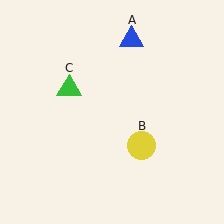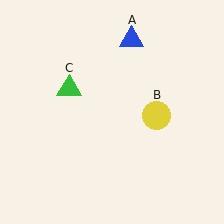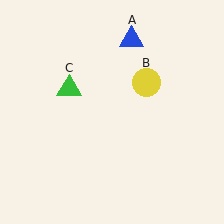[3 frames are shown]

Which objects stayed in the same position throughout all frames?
Blue triangle (object A) and green triangle (object C) remained stationary.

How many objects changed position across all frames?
1 object changed position: yellow circle (object B).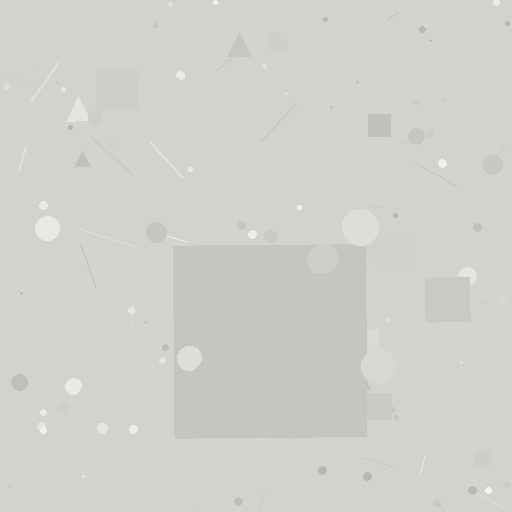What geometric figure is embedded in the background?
A square is embedded in the background.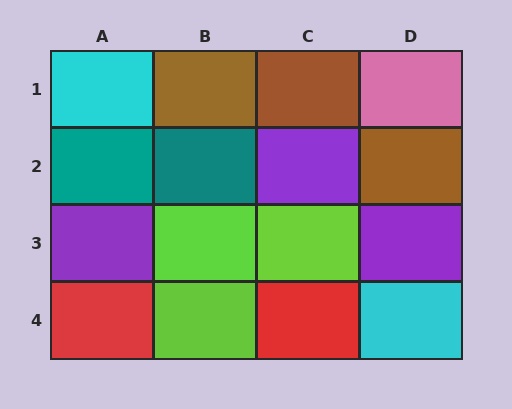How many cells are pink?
1 cell is pink.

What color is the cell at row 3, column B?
Lime.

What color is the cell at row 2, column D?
Brown.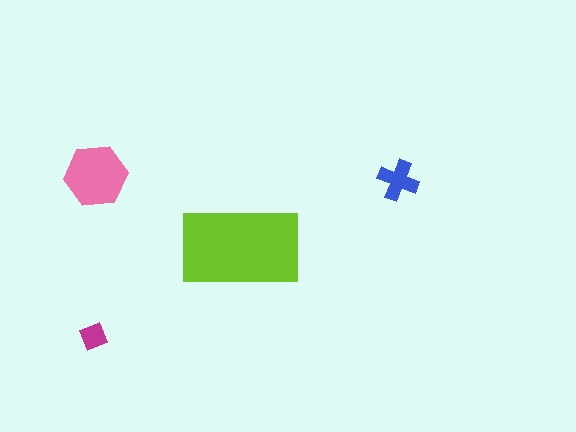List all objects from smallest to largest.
The magenta diamond, the blue cross, the pink hexagon, the lime rectangle.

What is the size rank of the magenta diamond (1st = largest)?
4th.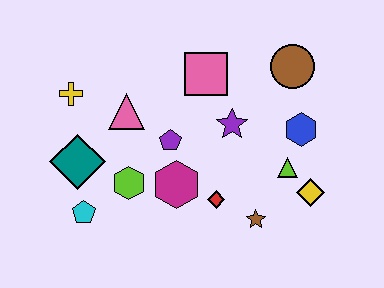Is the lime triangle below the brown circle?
Yes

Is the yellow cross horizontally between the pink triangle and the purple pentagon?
No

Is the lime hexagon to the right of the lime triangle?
No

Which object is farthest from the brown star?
The yellow cross is farthest from the brown star.